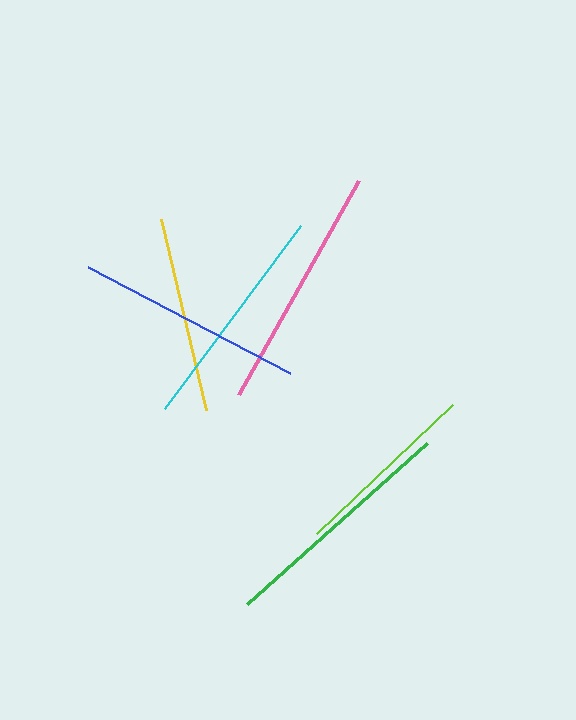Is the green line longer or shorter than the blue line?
The green line is longer than the blue line.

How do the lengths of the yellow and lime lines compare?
The yellow and lime lines are approximately the same length.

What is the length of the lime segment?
The lime segment is approximately 187 pixels long.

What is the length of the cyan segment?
The cyan segment is approximately 228 pixels long.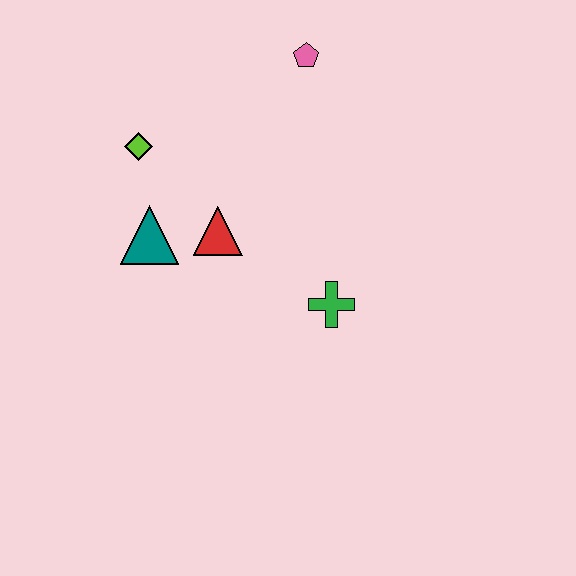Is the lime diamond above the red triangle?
Yes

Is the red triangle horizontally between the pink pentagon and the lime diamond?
Yes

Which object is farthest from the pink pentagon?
The green cross is farthest from the pink pentagon.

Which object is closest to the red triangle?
The teal triangle is closest to the red triangle.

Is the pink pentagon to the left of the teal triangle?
No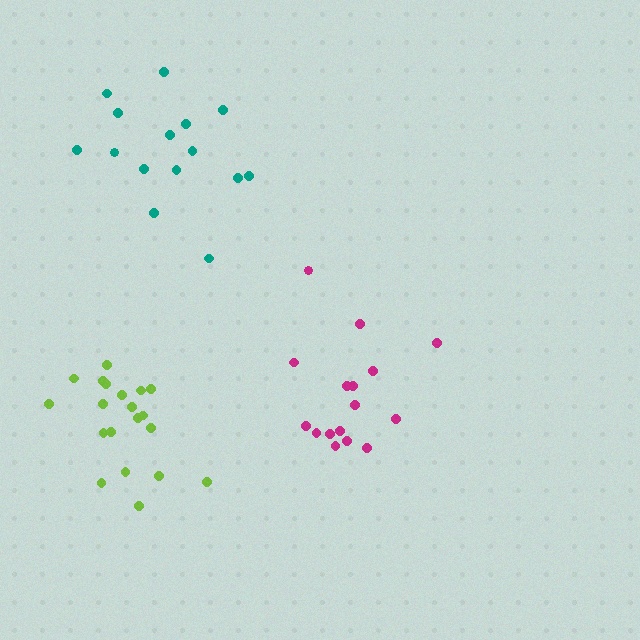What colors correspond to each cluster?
The clusters are colored: lime, teal, magenta.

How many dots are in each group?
Group 1: 20 dots, Group 2: 15 dots, Group 3: 16 dots (51 total).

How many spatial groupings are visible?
There are 3 spatial groupings.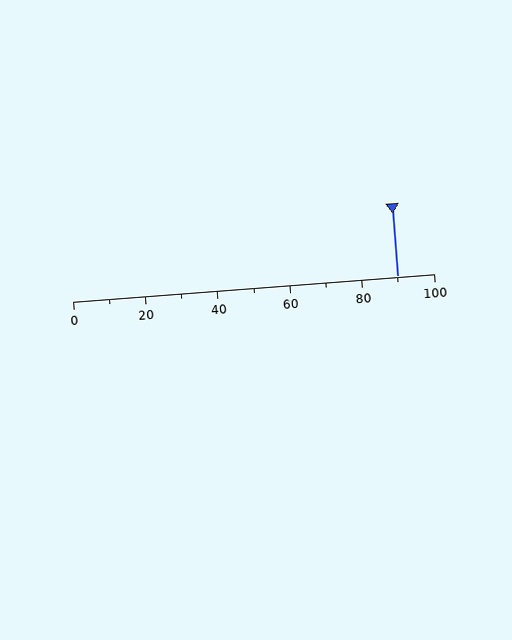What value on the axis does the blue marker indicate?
The marker indicates approximately 90.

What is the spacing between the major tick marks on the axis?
The major ticks are spaced 20 apart.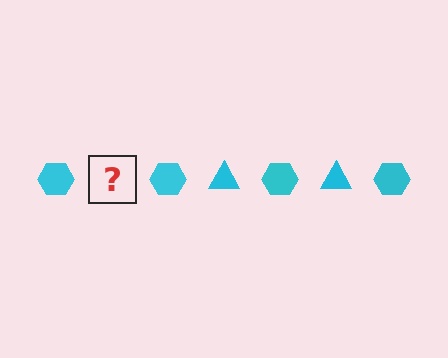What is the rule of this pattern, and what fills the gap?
The rule is that the pattern cycles through hexagon, triangle shapes in cyan. The gap should be filled with a cyan triangle.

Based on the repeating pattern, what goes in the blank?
The blank should be a cyan triangle.